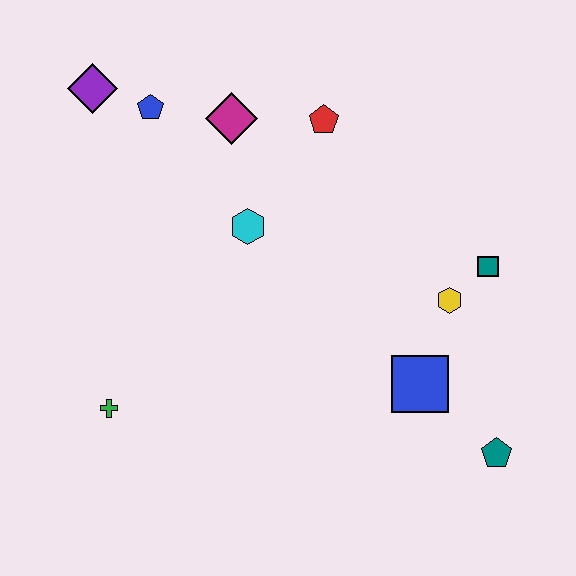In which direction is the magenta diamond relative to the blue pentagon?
The magenta diamond is to the right of the blue pentagon.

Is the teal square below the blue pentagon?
Yes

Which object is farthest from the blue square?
The purple diamond is farthest from the blue square.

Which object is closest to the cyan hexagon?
The magenta diamond is closest to the cyan hexagon.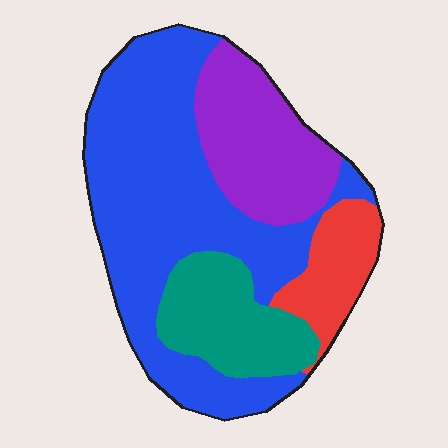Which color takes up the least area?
Red, at roughly 10%.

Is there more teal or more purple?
Purple.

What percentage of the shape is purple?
Purple takes up between a sixth and a third of the shape.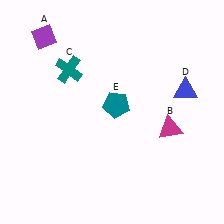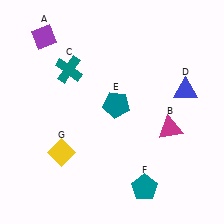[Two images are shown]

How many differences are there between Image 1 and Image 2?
There are 2 differences between the two images.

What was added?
A teal pentagon (F), a yellow diamond (G) were added in Image 2.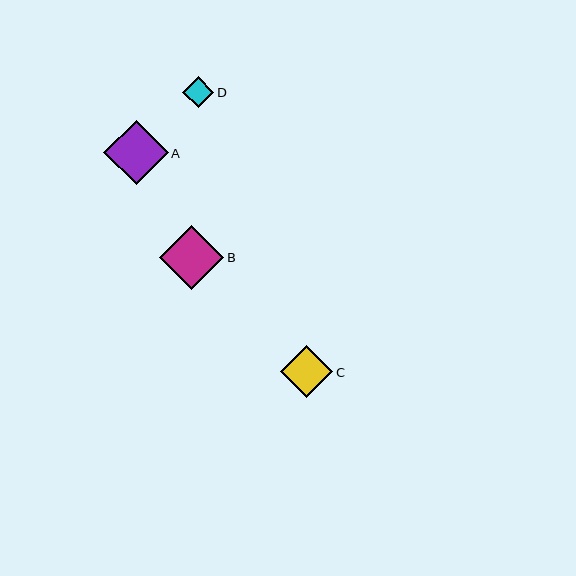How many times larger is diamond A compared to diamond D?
Diamond A is approximately 2.1 times the size of diamond D.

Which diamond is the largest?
Diamond A is the largest with a size of approximately 65 pixels.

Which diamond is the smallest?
Diamond D is the smallest with a size of approximately 31 pixels.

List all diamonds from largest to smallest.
From largest to smallest: A, B, C, D.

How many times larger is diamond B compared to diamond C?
Diamond B is approximately 1.2 times the size of diamond C.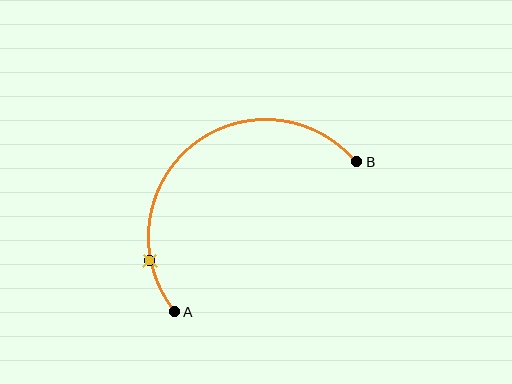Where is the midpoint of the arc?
The arc midpoint is the point on the curve farthest from the straight line joining A and B. It sits above and to the left of that line.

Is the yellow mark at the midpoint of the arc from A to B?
No. The yellow mark lies on the arc but is closer to endpoint A. The arc midpoint would be at the point on the curve equidistant along the arc from both A and B.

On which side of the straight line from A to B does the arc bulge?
The arc bulges above and to the left of the straight line connecting A and B.